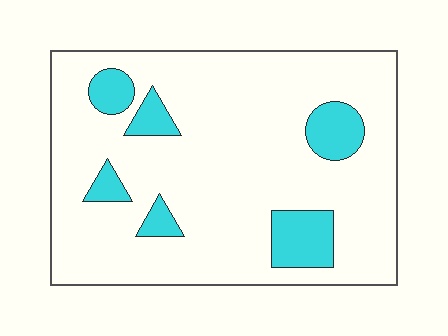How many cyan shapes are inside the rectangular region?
6.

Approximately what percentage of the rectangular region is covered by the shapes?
Approximately 15%.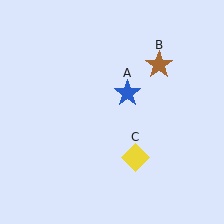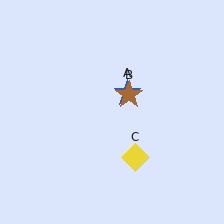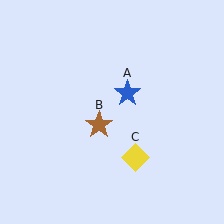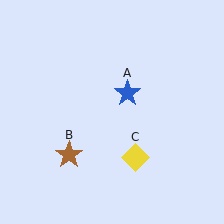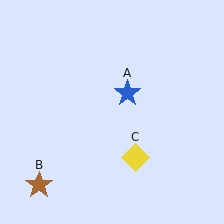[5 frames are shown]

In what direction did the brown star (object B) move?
The brown star (object B) moved down and to the left.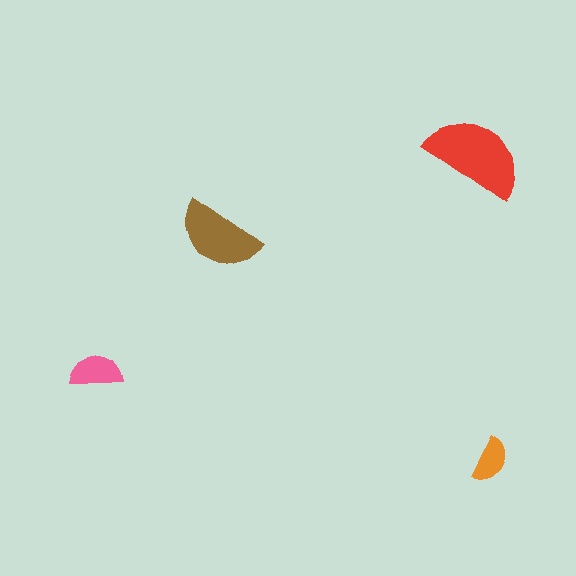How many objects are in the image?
There are 4 objects in the image.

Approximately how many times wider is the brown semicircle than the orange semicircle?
About 2 times wider.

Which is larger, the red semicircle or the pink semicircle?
The red one.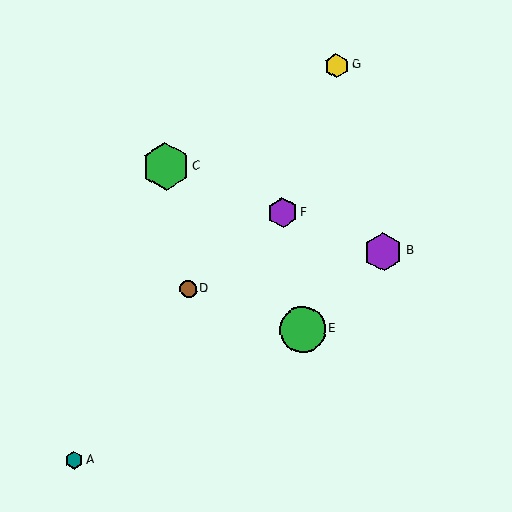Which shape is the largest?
The green hexagon (labeled C) is the largest.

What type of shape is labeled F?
Shape F is a purple hexagon.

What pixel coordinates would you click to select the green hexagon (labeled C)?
Click at (166, 166) to select the green hexagon C.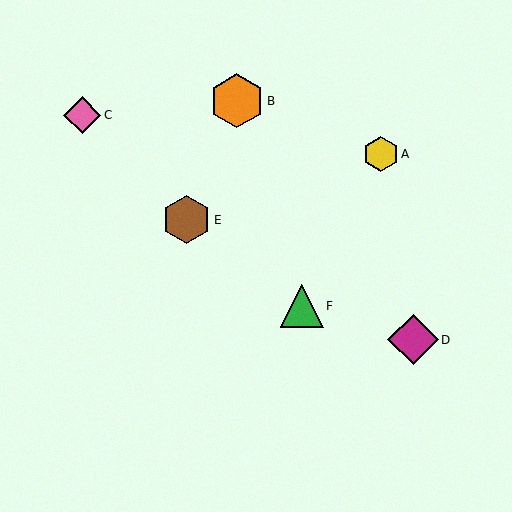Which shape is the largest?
The orange hexagon (labeled B) is the largest.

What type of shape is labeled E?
Shape E is a brown hexagon.